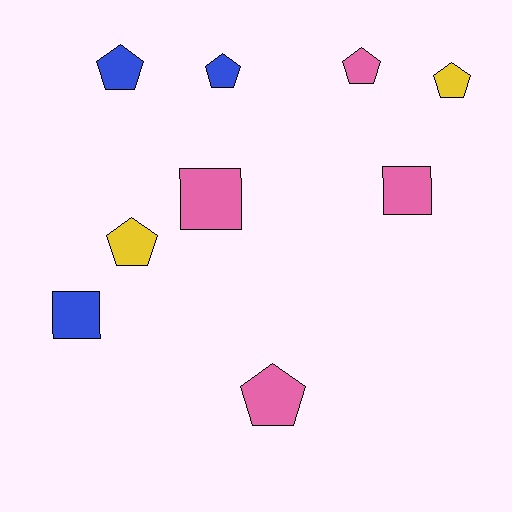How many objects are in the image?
There are 9 objects.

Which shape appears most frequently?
Pentagon, with 6 objects.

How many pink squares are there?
There are 2 pink squares.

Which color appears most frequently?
Pink, with 4 objects.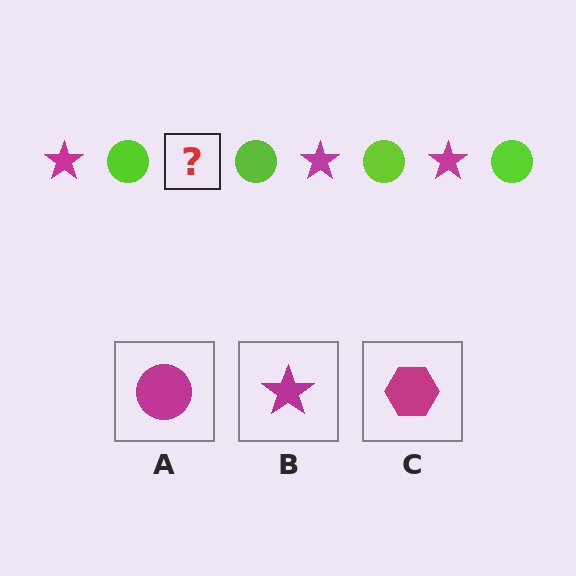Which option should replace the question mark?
Option B.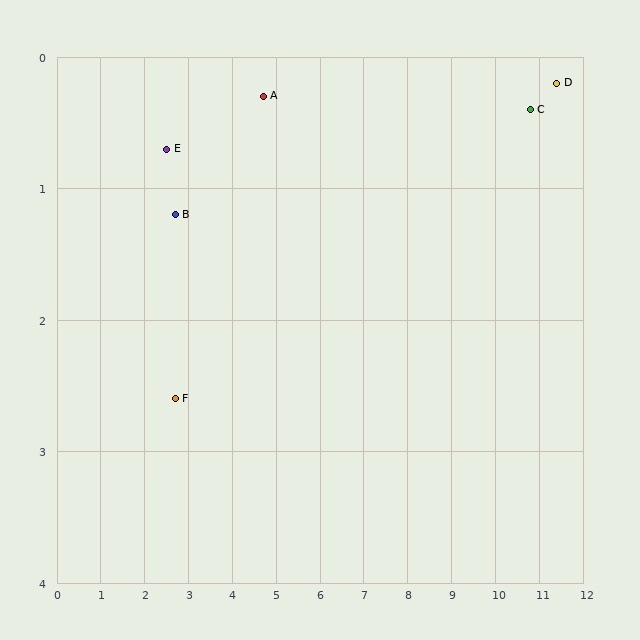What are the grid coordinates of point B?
Point B is at approximately (2.7, 1.2).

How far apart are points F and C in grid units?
Points F and C are about 8.4 grid units apart.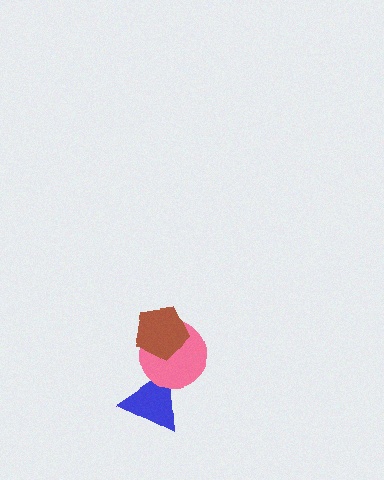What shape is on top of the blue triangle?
The pink circle is on top of the blue triangle.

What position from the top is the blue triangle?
The blue triangle is 3rd from the top.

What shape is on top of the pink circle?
The brown pentagon is on top of the pink circle.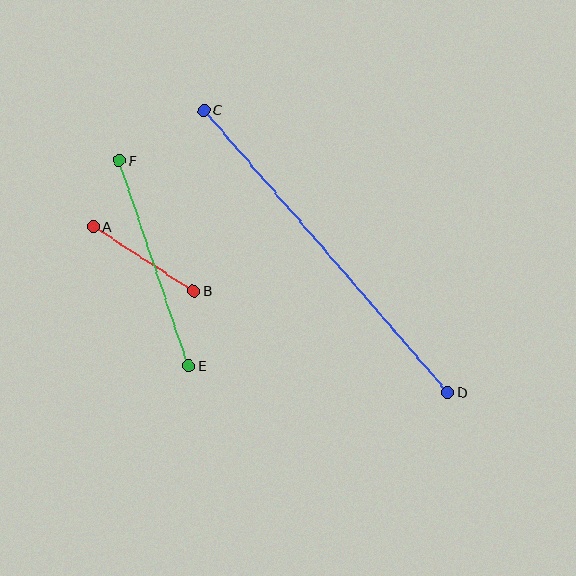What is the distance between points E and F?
The distance is approximately 217 pixels.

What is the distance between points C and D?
The distance is approximately 373 pixels.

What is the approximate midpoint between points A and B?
The midpoint is at approximately (143, 259) pixels.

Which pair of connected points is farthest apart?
Points C and D are farthest apart.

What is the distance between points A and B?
The distance is approximately 119 pixels.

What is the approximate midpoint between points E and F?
The midpoint is at approximately (154, 263) pixels.